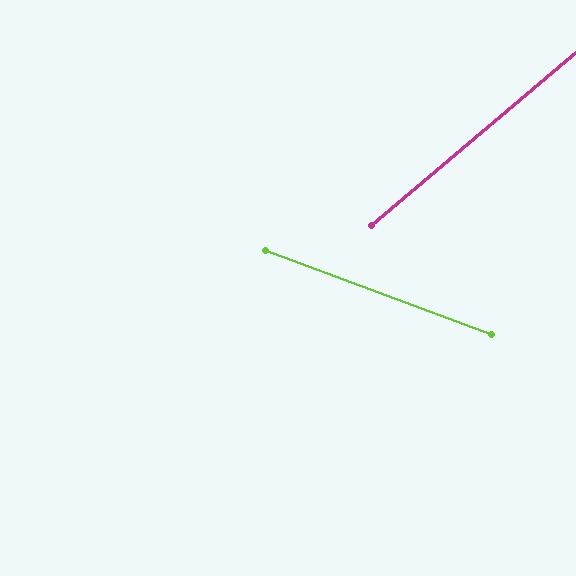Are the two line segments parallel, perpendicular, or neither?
Neither parallel nor perpendicular — they differ by about 61°.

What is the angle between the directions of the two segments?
Approximately 61 degrees.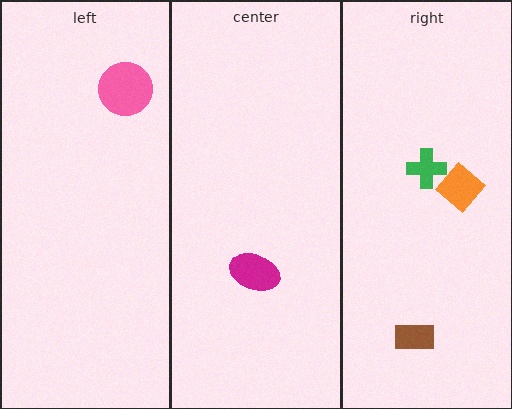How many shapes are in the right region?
3.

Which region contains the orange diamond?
The right region.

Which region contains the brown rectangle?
The right region.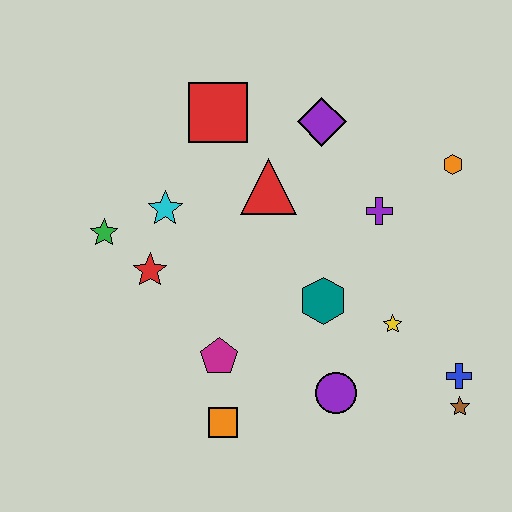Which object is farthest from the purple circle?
The red square is farthest from the purple circle.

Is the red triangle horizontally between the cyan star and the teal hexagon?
Yes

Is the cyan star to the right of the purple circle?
No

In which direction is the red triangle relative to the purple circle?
The red triangle is above the purple circle.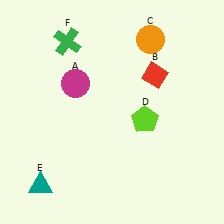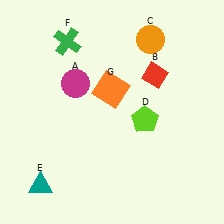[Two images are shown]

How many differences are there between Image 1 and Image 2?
There is 1 difference between the two images.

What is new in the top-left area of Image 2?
An orange square (G) was added in the top-left area of Image 2.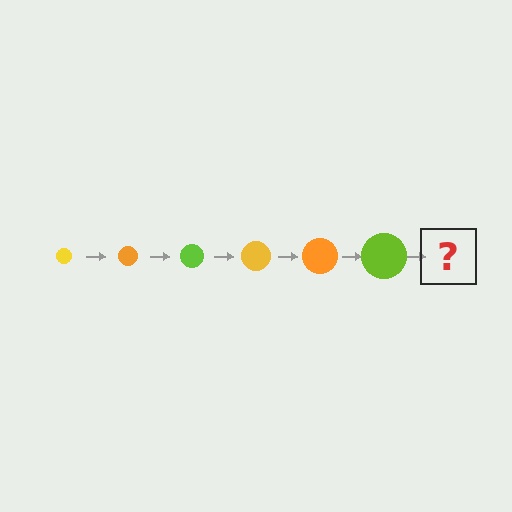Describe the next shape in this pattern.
It should be a yellow circle, larger than the previous one.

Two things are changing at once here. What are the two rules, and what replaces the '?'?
The two rules are that the circle grows larger each step and the color cycles through yellow, orange, and lime. The '?' should be a yellow circle, larger than the previous one.